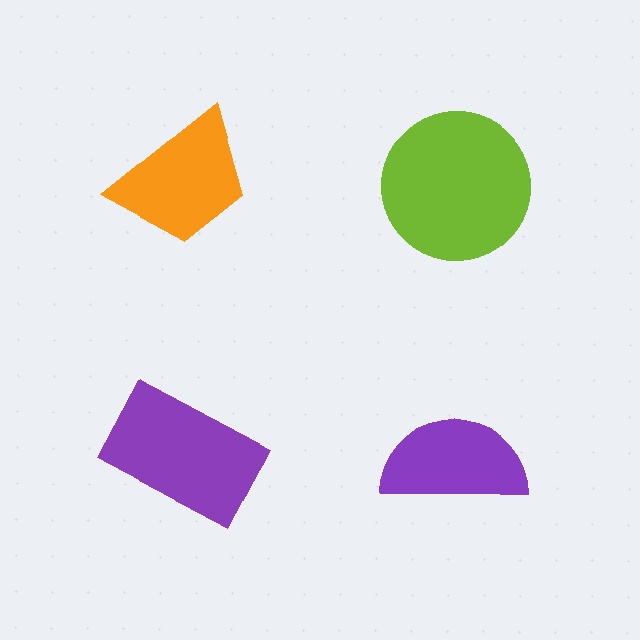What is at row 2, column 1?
A purple rectangle.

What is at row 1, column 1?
An orange trapezoid.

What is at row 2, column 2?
A purple semicircle.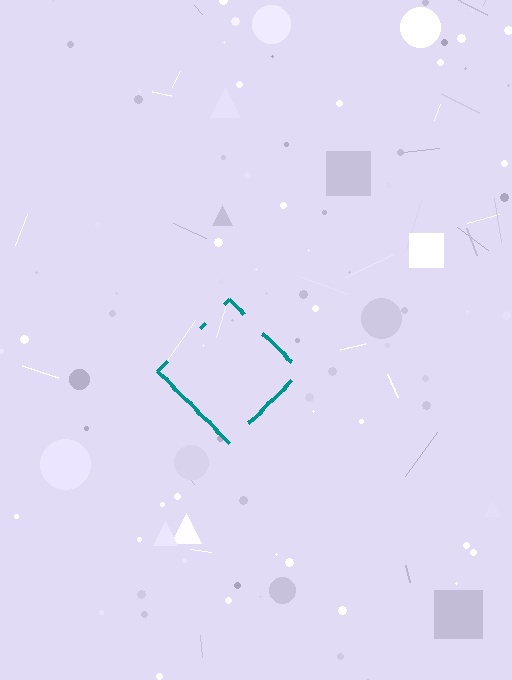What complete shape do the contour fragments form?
The contour fragments form a diamond.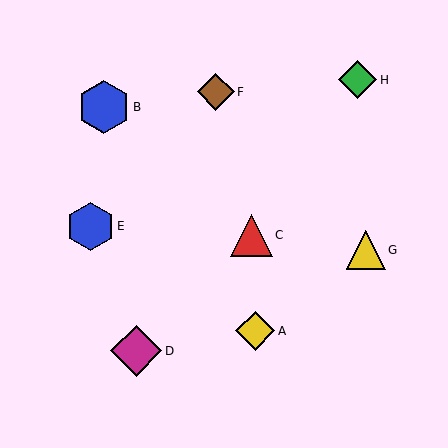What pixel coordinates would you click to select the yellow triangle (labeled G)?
Click at (366, 250) to select the yellow triangle G.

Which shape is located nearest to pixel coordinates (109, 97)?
The blue hexagon (labeled B) at (104, 107) is nearest to that location.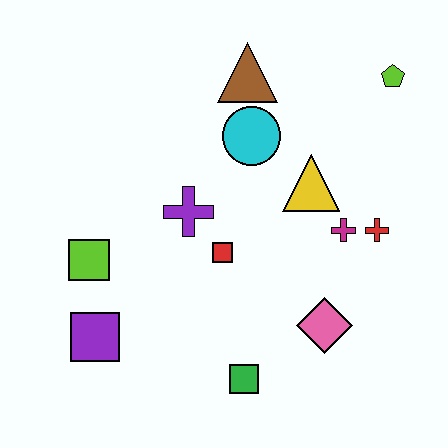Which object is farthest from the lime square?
The lime pentagon is farthest from the lime square.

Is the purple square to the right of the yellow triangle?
No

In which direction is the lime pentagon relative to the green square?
The lime pentagon is above the green square.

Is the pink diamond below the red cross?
Yes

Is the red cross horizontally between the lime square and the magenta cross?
No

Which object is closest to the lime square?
The purple square is closest to the lime square.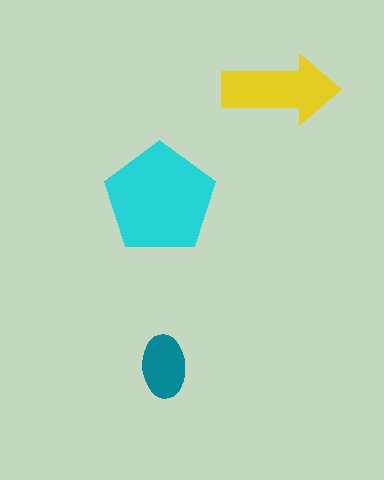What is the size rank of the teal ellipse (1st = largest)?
3rd.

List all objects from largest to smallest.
The cyan pentagon, the yellow arrow, the teal ellipse.